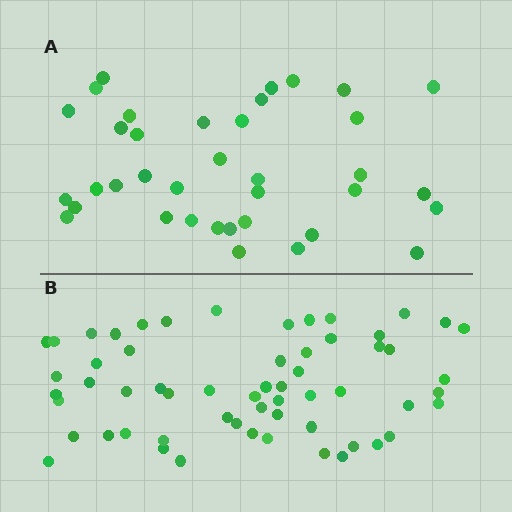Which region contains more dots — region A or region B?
Region B (the bottom region) has more dots.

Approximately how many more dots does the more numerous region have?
Region B has approximately 20 more dots than region A.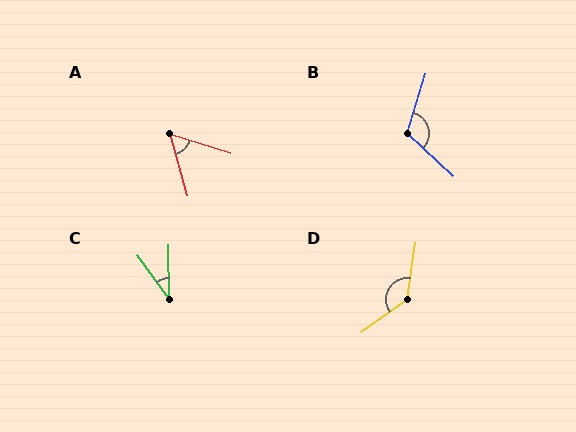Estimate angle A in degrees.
Approximately 57 degrees.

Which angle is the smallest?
C, at approximately 36 degrees.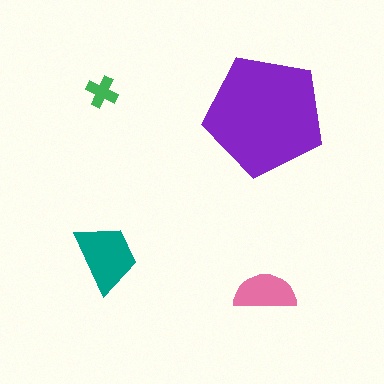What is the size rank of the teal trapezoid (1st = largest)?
2nd.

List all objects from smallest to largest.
The green cross, the pink semicircle, the teal trapezoid, the purple pentagon.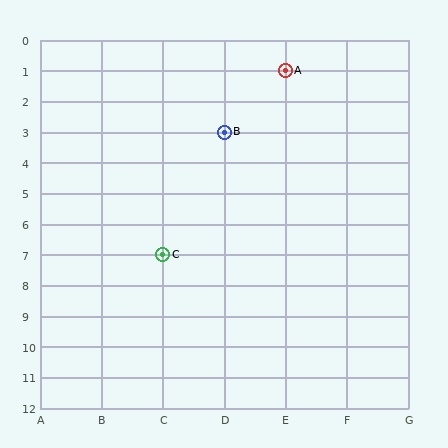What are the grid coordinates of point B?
Point B is at grid coordinates (D, 3).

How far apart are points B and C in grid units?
Points B and C are 1 column and 4 rows apart (about 4.1 grid units diagonally).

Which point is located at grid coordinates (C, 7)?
Point C is at (C, 7).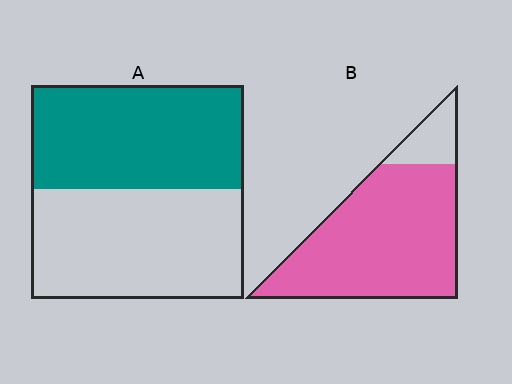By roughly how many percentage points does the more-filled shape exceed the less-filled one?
By roughly 40 percentage points (B over A).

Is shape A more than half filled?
Roughly half.